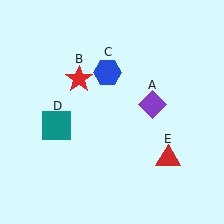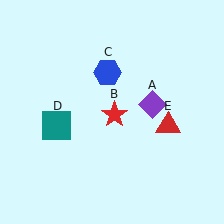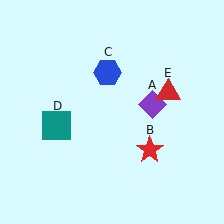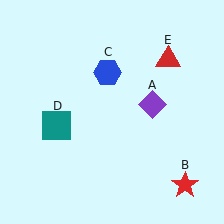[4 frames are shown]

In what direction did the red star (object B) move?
The red star (object B) moved down and to the right.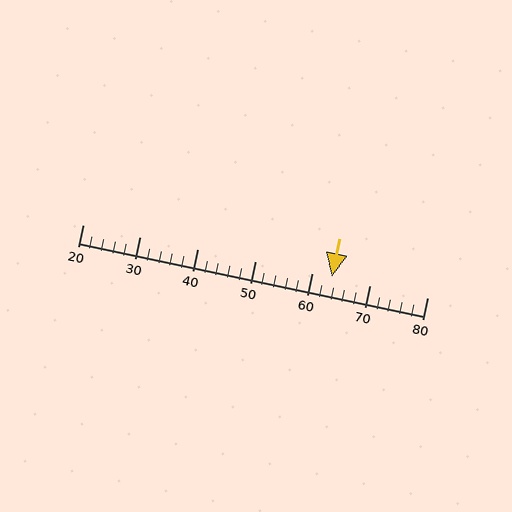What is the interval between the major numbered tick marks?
The major tick marks are spaced 10 units apart.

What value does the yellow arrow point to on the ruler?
The yellow arrow points to approximately 63.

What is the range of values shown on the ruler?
The ruler shows values from 20 to 80.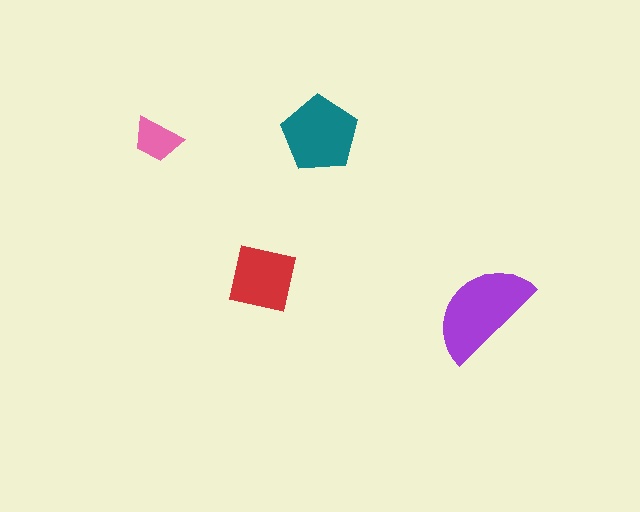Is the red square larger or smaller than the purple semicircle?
Smaller.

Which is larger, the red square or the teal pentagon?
The teal pentagon.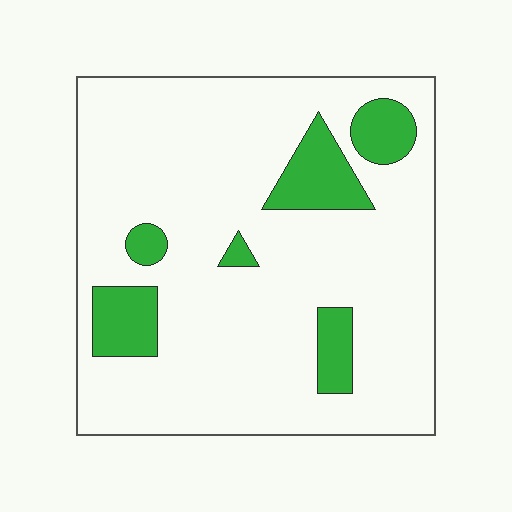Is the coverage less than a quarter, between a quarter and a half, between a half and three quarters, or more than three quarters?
Less than a quarter.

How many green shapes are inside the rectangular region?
6.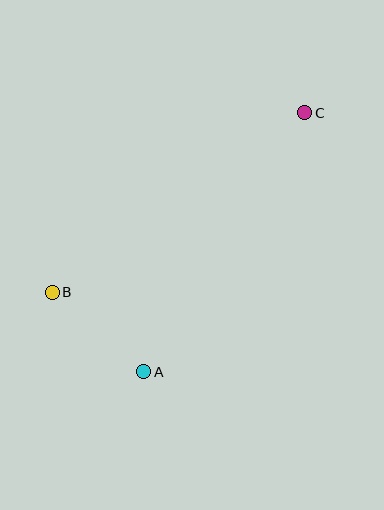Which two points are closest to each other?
Points A and B are closest to each other.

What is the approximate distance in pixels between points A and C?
The distance between A and C is approximately 305 pixels.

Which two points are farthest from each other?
Points B and C are farthest from each other.